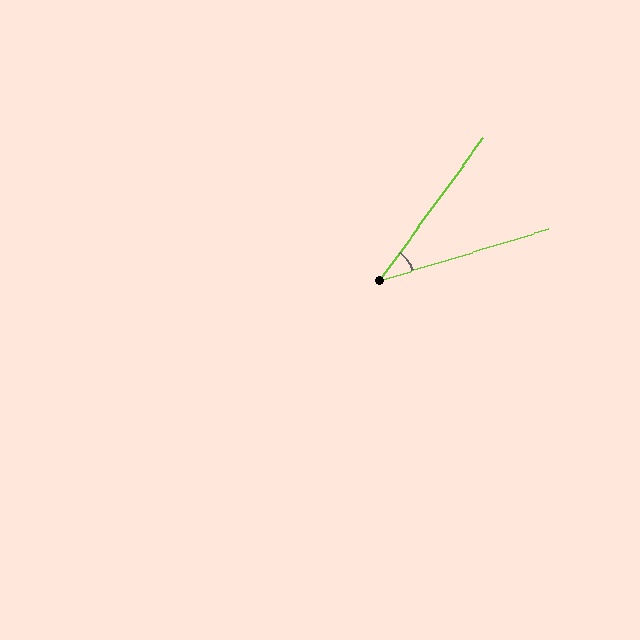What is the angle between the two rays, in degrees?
Approximately 37 degrees.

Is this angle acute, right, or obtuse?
It is acute.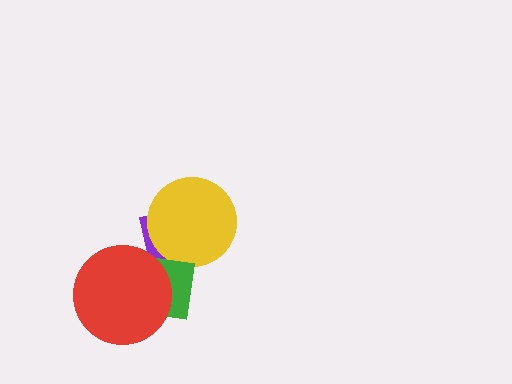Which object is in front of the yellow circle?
The green square is in front of the yellow circle.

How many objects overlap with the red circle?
2 objects overlap with the red circle.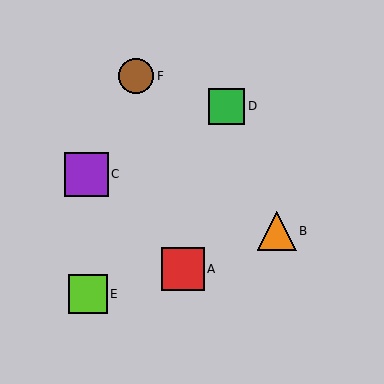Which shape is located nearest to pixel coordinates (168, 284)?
The red square (labeled A) at (183, 269) is nearest to that location.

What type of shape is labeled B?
Shape B is an orange triangle.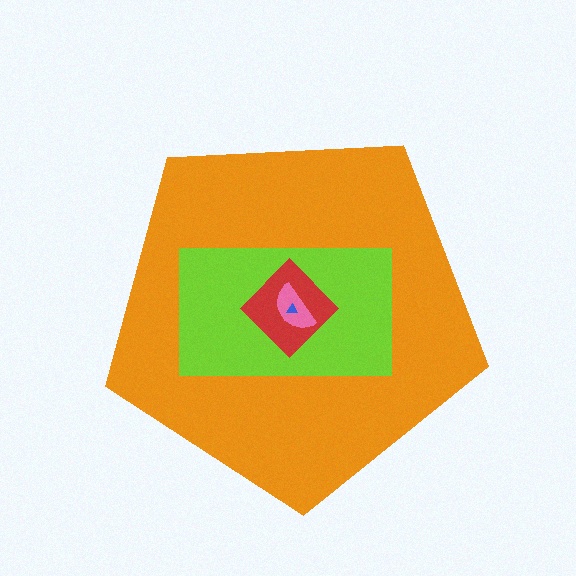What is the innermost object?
The blue triangle.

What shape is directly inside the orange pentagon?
The lime rectangle.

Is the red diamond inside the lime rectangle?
Yes.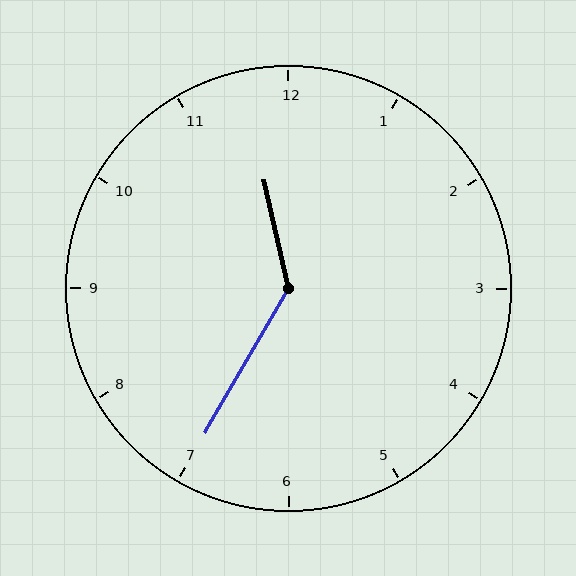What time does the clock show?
11:35.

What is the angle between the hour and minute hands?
Approximately 138 degrees.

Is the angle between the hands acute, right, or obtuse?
It is obtuse.